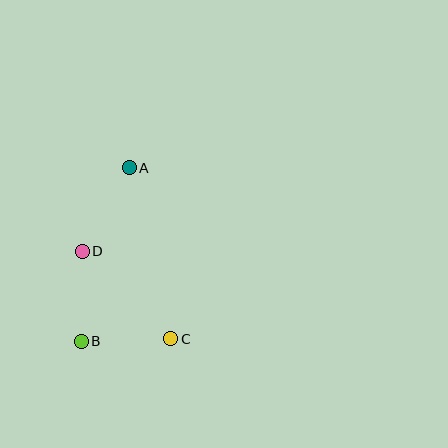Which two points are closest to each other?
Points B and C are closest to each other.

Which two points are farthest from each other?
Points A and B are farthest from each other.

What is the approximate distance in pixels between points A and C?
The distance between A and C is approximately 176 pixels.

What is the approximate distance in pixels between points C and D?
The distance between C and D is approximately 125 pixels.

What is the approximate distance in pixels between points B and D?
The distance between B and D is approximately 90 pixels.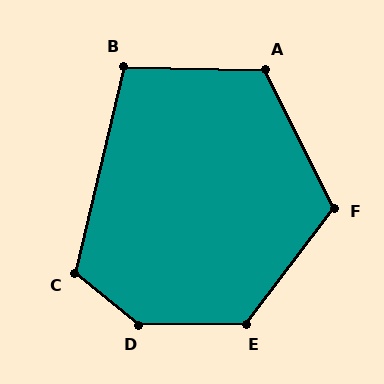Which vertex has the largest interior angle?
D, at approximately 141 degrees.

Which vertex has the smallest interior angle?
B, at approximately 102 degrees.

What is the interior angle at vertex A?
Approximately 117 degrees (obtuse).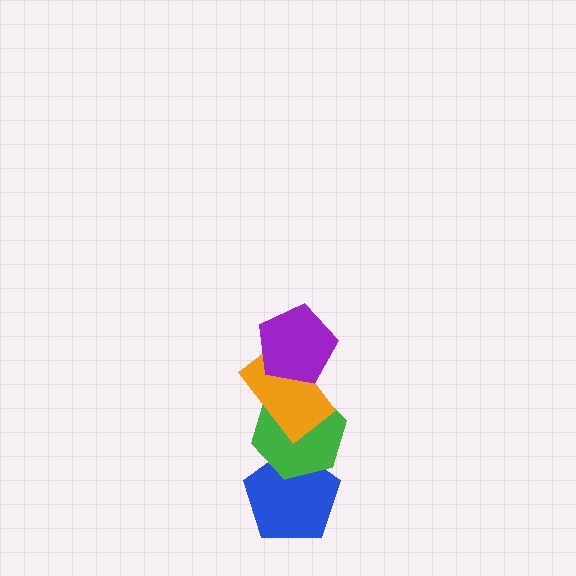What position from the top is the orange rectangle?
The orange rectangle is 2nd from the top.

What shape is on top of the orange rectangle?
The purple pentagon is on top of the orange rectangle.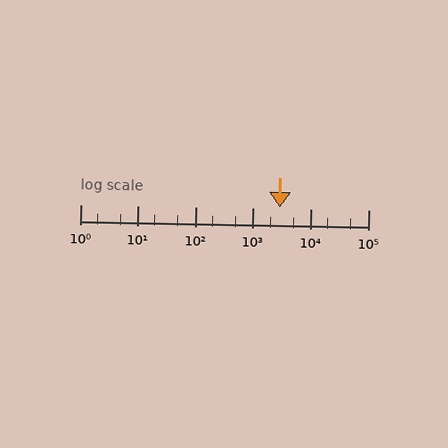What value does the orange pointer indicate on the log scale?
The pointer indicates approximately 2900.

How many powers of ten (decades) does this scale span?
The scale spans 5 decades, from 1 to 100000.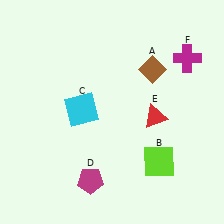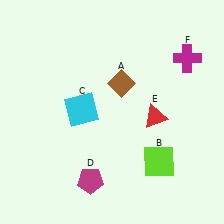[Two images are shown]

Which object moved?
The brown diamond (A) moved left.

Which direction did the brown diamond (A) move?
The brown diamond (A) moved left.